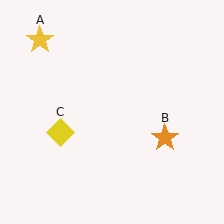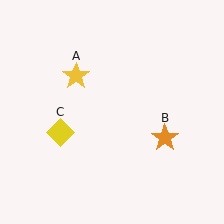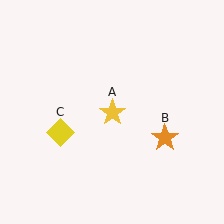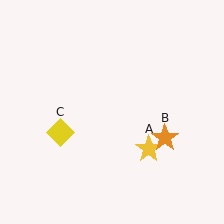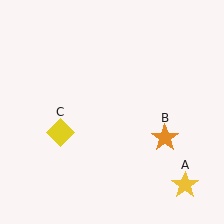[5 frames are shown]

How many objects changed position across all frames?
1 object changed position: yellow star (object A).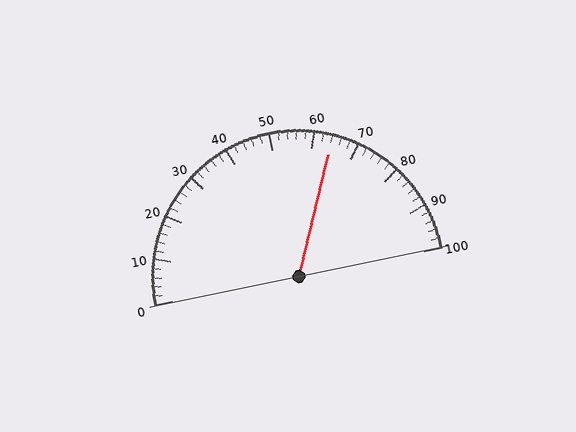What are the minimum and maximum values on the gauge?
The gauge ranges from 0 to 100.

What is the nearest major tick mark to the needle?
The nearest major tick mark is 60.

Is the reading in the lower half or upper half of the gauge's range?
The reading is in the upper half of the range (0 to 100).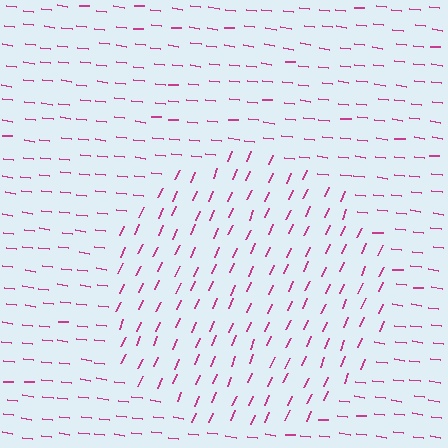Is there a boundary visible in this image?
Yes, there is a texture boundary formed by a change in line orientation.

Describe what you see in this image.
The image is filled with small magenta line segments. A circle region in the image has lines oriented differently from the surrounding lines, creating a visible texture boundary.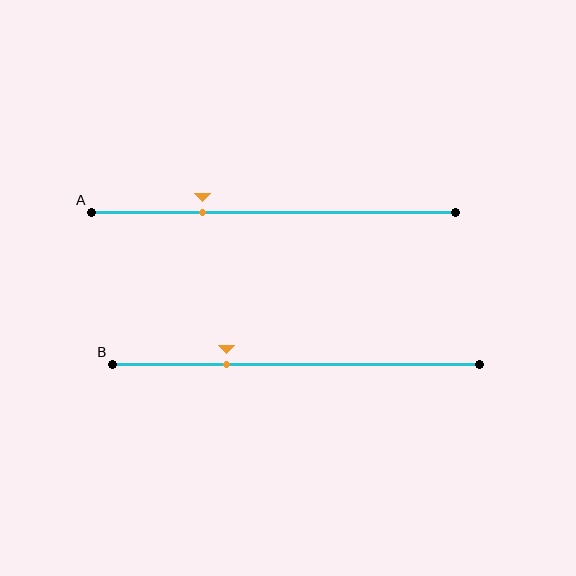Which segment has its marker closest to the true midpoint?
Segment B has its marker closest to the true midpoint.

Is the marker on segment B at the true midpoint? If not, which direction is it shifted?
No, the marker on segment B is shifted to the left by about 19% of the segment length.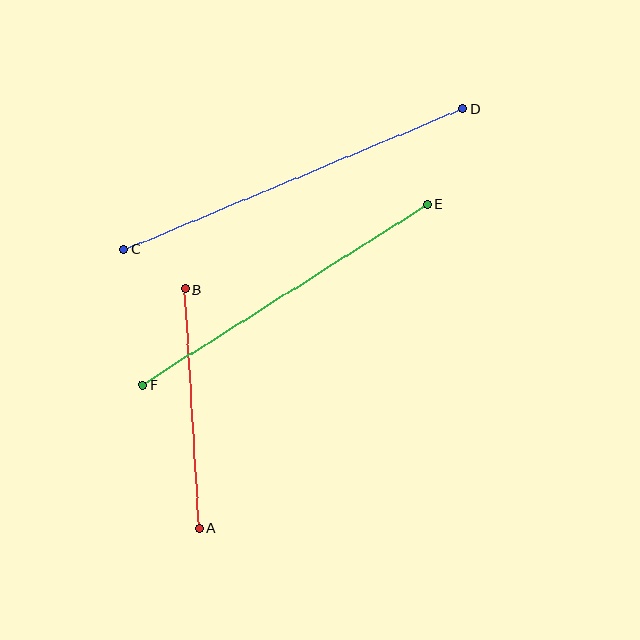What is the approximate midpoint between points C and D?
The midpoint is at approximately (293, 179) pixels.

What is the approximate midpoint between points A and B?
The midpoint is at approximately (192, 408) pixels.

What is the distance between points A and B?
The distance is approximately 239 pixels.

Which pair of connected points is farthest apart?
Points C and D are farthest apart.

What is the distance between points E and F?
The distance is approximately 337 pixels.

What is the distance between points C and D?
The distance is approximately 367 pixels.